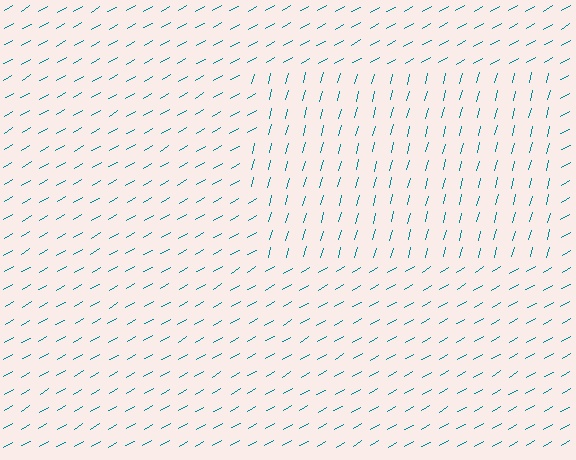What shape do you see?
I see a rectangle.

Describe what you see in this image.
The image is filled with small teal line segments. A rectangle region in the image has lines oriented differently from the surrounding lines, creating a visible texture boundary.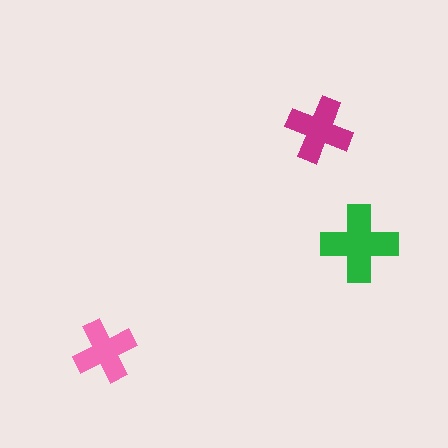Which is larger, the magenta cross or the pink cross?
The magenta one.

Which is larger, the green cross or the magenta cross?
The green one.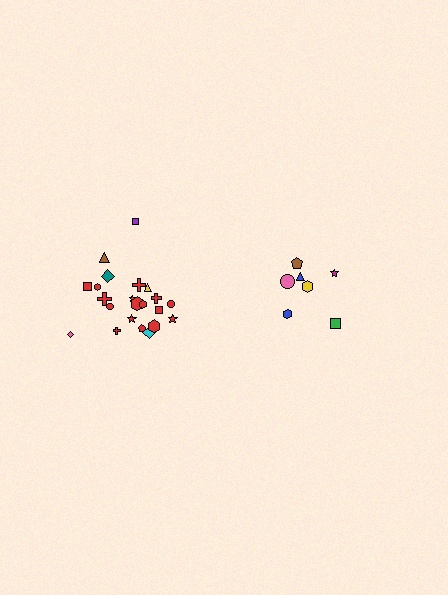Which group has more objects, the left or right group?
The left group.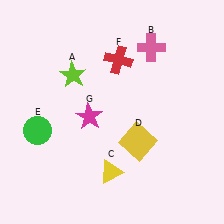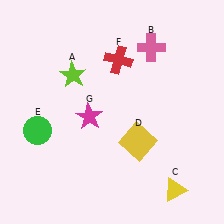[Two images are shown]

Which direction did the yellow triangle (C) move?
The yellow triangle (C) moved right.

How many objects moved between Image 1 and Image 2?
1 object moved between the two images.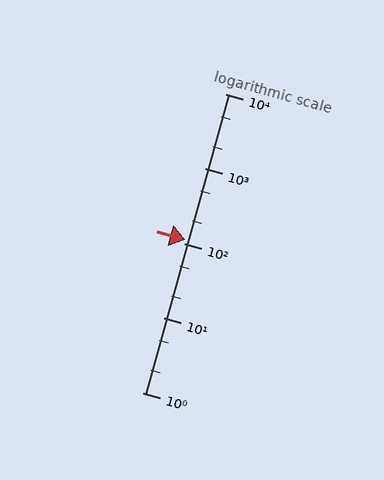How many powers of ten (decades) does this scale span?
The scale spans 4 decades, from 1 to 10000.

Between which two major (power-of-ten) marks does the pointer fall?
The pointer is between 100 and 1000.